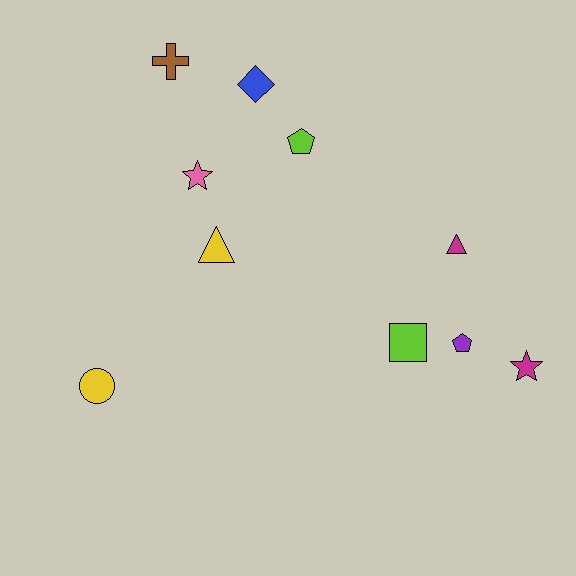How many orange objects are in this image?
There are no orange objects.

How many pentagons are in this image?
There are 2 pentagons.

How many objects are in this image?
There are 10 objects.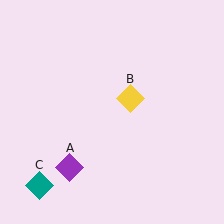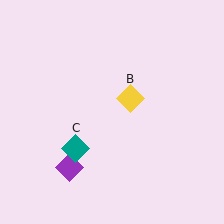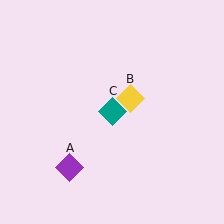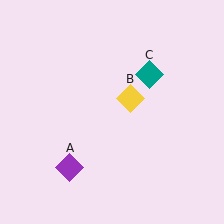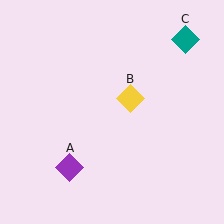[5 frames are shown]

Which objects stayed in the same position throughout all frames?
Purple diamond (object A) and yellow diamond (object B) remained stationary.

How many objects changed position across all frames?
1 object changed position: teal diamond (object C).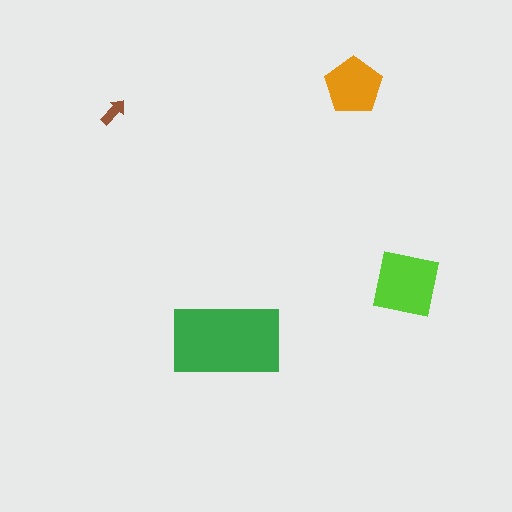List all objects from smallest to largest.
The brown arrow, the orange pentagon, the lime square, the green rectangle.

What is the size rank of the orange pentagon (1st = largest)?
3rd.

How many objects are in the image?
There are 4 objects in the image.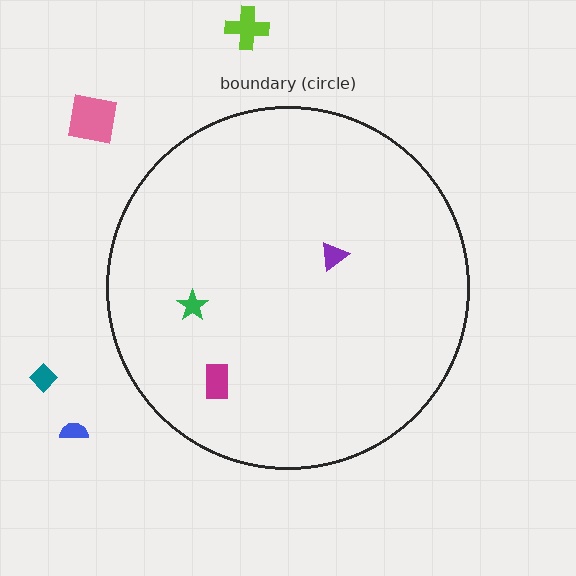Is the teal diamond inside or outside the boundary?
Outside.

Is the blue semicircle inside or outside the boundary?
Outside.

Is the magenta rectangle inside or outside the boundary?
Inside.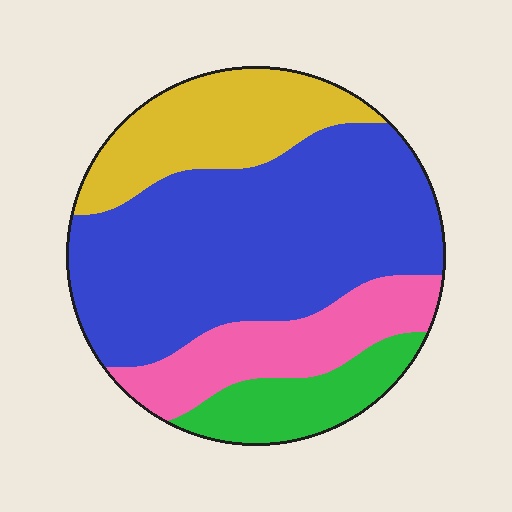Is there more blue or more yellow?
Blue.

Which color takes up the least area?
Green, at roughly 10%.